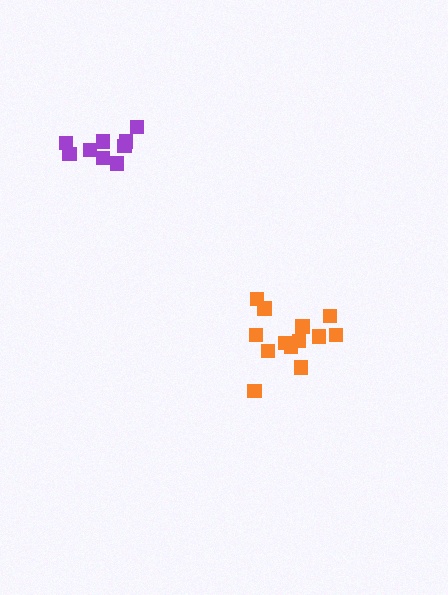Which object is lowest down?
The orange cluster is bottommost.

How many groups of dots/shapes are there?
There are 2 groups.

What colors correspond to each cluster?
The clusters are colored: purple, orange.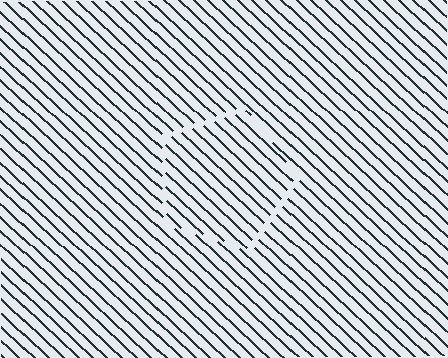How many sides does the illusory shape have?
5 sides — the line-ends trace a pentagon.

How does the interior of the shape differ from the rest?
The interior of the shape contains the same grating, shifted by half a period — the contour is defined by the phase discontinuity where line-ends from the inner and outer gratings abut.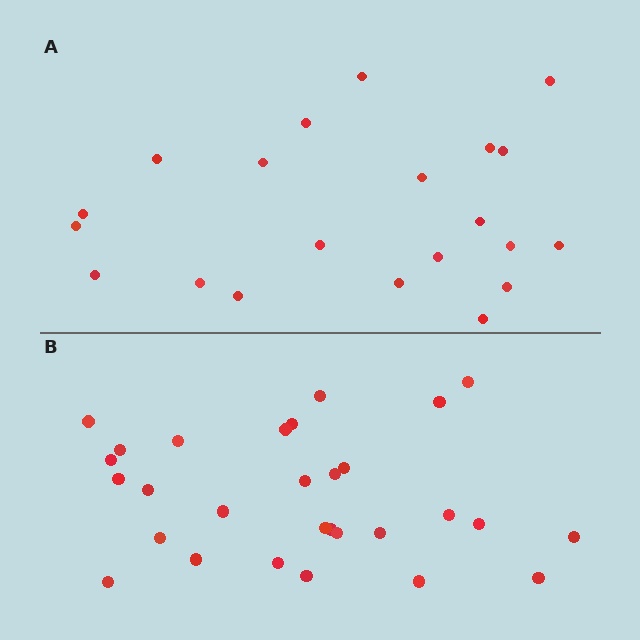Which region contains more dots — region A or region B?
Region B (the bottom region) has more dots.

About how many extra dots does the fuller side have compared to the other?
Region B has roughly 8 or so more dots than region A.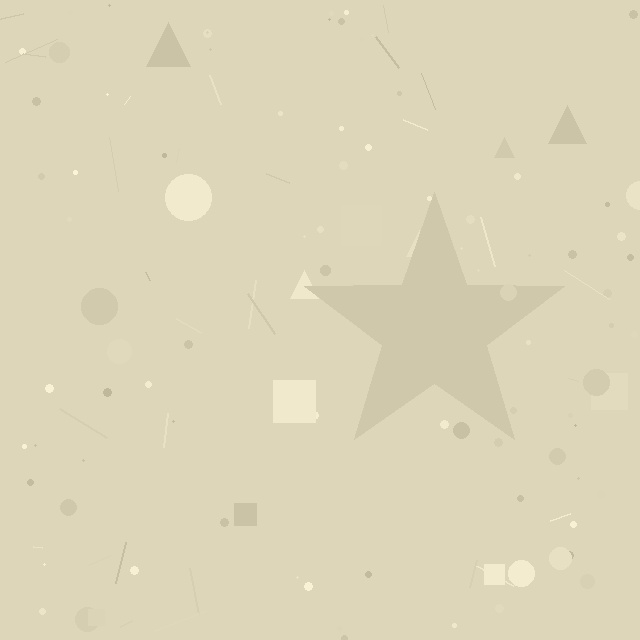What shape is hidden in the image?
A star is hidden in the image.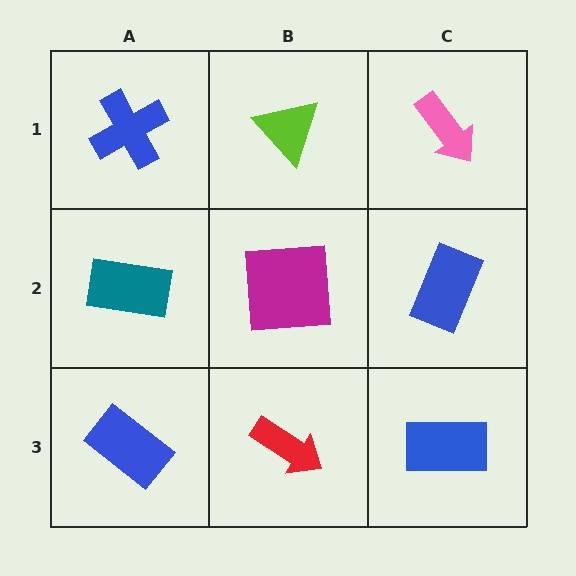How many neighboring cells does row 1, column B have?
3.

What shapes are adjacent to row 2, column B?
A lime triangle (row 1, column B), a red arrow (row 3, column B), a teal rectangle (row 2, column A), a blue rectangle (row 2, column C).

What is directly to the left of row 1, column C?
A lime triangle.